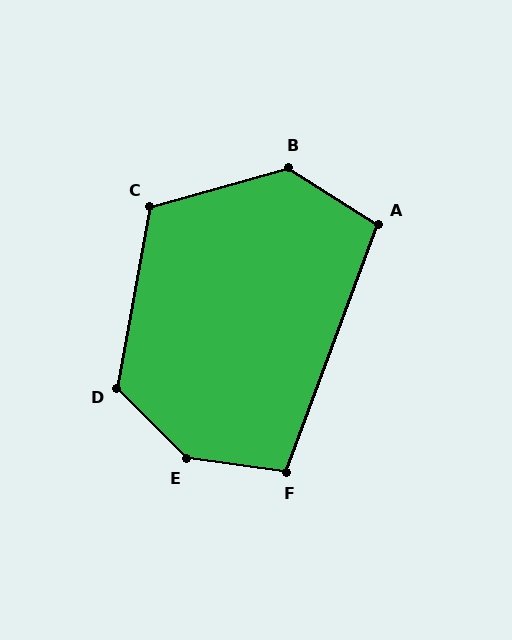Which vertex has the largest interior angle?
E, at approximately 142 degrees.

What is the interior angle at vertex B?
Approximately 132 degrees (obtuse).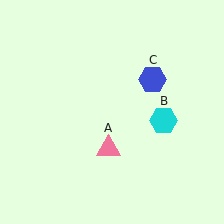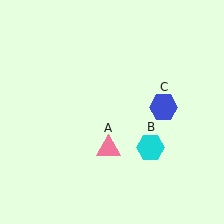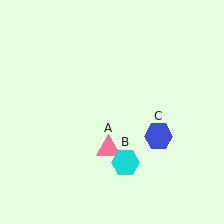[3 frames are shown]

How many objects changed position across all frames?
2 objects changed position: cyan hexagon (object B), blue hexagon (object C).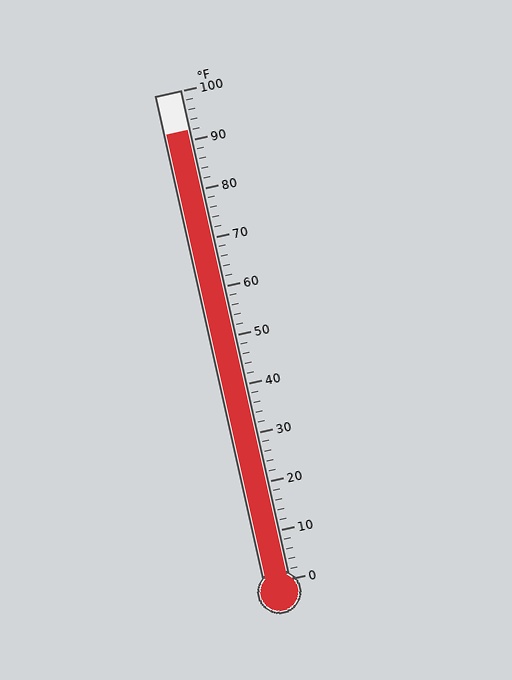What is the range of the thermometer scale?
The thermometer scale ranges from 0°F to 100°F.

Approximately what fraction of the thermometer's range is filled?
The thermometer is filled to approximately 90% of its range.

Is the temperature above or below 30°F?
The temperature is above 30°F.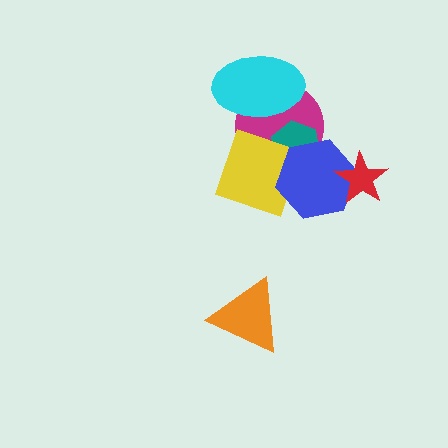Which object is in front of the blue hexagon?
The red star is in front of the blue hexagon.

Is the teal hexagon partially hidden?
Yes, it is partially covered by another shape.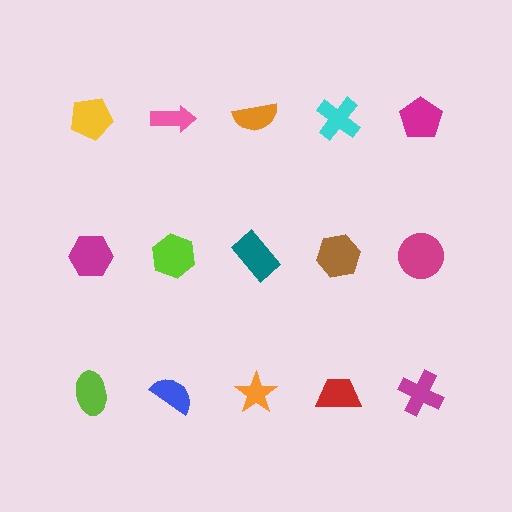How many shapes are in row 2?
5 shapes.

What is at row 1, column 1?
A yellow pentagon.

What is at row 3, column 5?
A magenta cross.